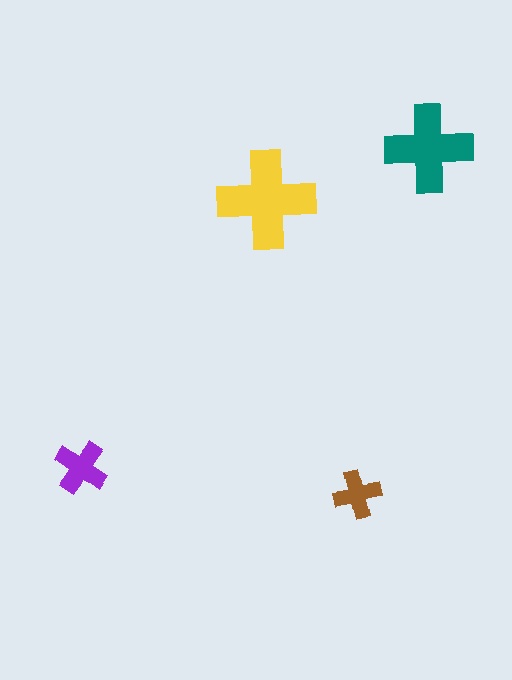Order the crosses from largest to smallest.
the yellow one, the teal one, the purple one, the brown one.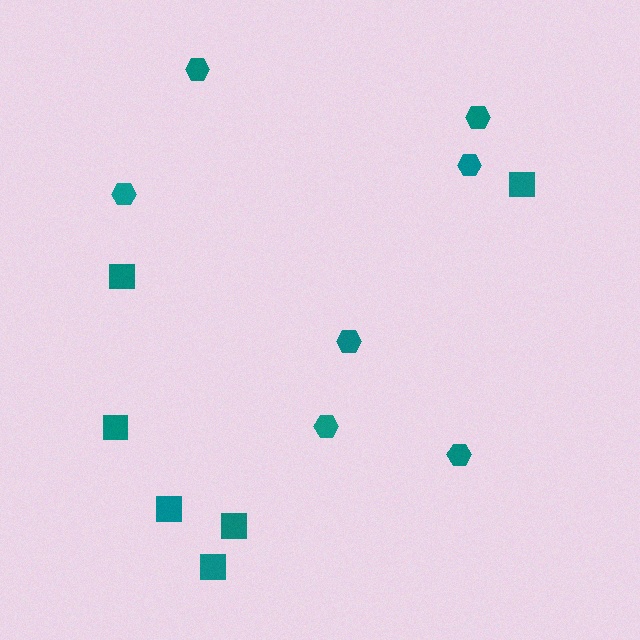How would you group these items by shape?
There are 2 groups: one group of hexagons (7) and one group of squares (6).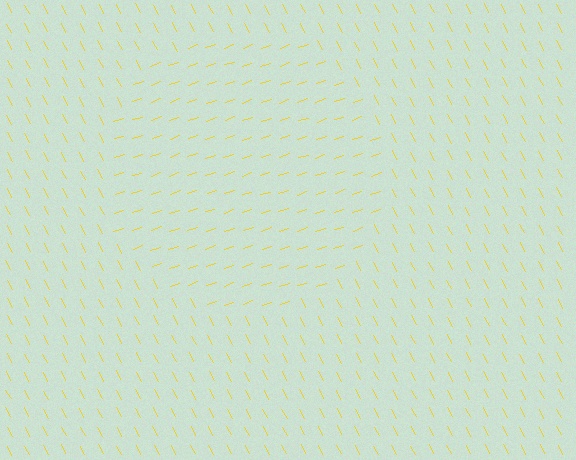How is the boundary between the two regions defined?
The boundary is defined purely by a change in line orientation (approximately 81 degrees difference). All lines are the same color and thickness.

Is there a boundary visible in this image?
Yes, there is a texture boundary formed by a change in line orientation.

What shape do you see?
I see a circle.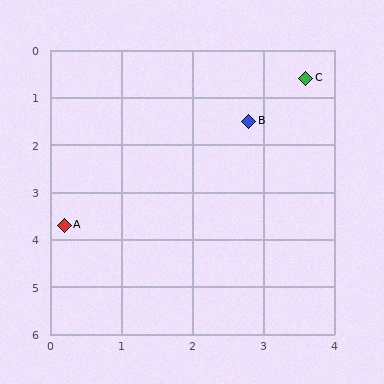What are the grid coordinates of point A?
Point A is at approximately (0.2, 3.7).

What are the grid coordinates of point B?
Point B is at approximately (2.8, 1.5).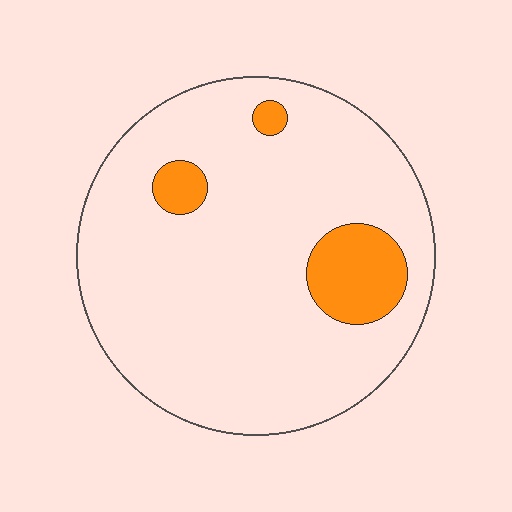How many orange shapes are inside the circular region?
3.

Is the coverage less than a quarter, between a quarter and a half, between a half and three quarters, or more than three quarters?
Less than a quarter.